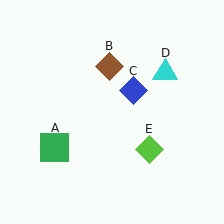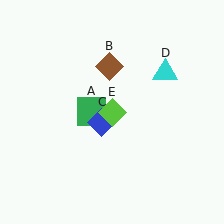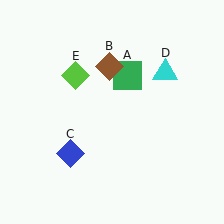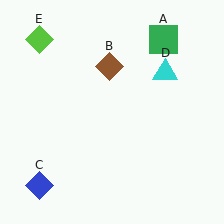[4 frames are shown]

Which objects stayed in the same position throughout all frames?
Brown diamond (object B) and cyan triangle (object D) remained stationary.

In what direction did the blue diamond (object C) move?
The blue diamond (object C) moved down and to the left.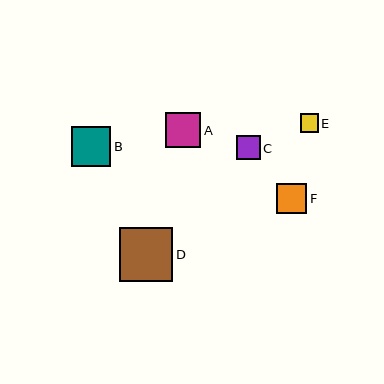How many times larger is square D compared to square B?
Square D is approximately 1.4 times the size of square B.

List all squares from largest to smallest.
From largest to smallest: D, B, A, F, C, E.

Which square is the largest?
Square D is the largest with a size of approximately 54 pixels.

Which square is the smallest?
Square E is the smallest with a size of approximately 18 pixels.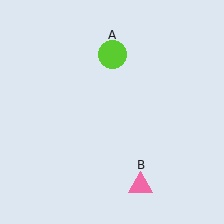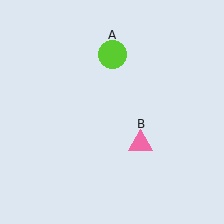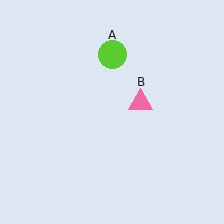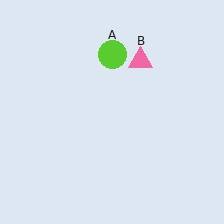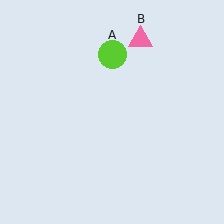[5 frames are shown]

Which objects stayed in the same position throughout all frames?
Lime circle (object A) remained stationary.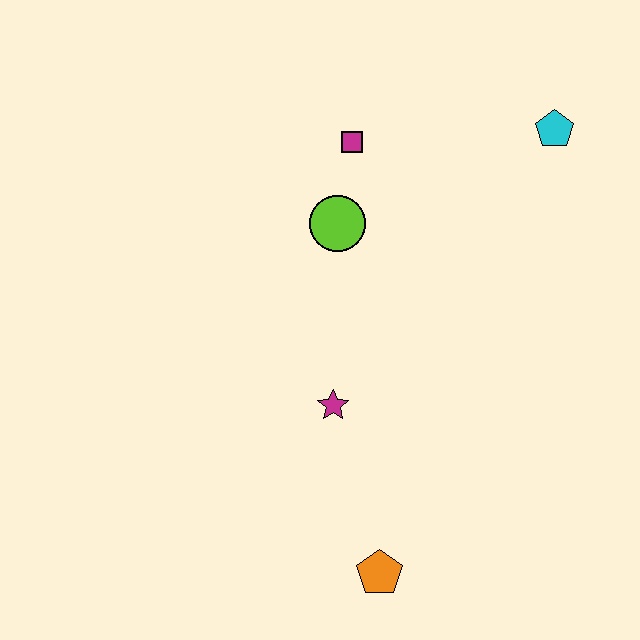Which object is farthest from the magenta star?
The cyan pentagon is farthest from the magenta star.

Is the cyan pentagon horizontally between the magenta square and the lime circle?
No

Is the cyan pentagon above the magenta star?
Yes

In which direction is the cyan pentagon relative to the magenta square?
The cyan pentagon is to the right of the magenta square.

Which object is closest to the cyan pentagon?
The magenta square is closest to the cyan pentagon.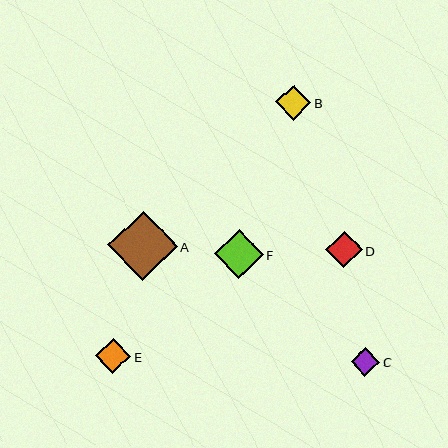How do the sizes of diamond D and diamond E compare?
Diamond D and diamond E are approximately the same size.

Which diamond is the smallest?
Diamond C is the smallest with a size of approximately 29 pixels.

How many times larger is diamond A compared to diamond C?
Diamond A is approximately 2.4 times the size of diamond C.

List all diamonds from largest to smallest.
From largest to smallest: A, F, D, B, E, C.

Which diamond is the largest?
Diamond A is the largest with a size of approximately 69 pixels.